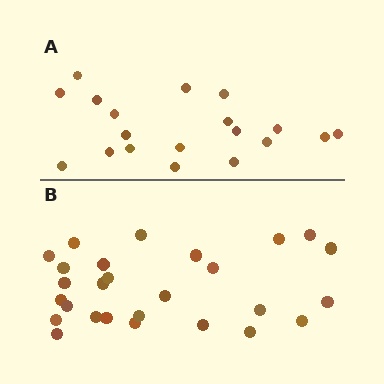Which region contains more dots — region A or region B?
Region B (the bottom region) has more dots.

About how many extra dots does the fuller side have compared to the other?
Region B has roughly 8 or so more dots than region A.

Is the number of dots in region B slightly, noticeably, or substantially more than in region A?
Region B has noticeably more, but not dramatically so. The ratio is roughly 1.4 to 1.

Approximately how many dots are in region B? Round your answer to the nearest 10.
About 30 dots. (The exact count is 27, which rounds to 30.)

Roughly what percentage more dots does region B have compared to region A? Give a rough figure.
About 40% more.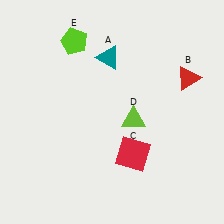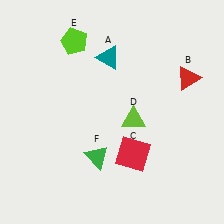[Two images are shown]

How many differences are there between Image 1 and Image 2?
There is 1 difference between the two images.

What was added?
A green triangle (F) was added in Image 2.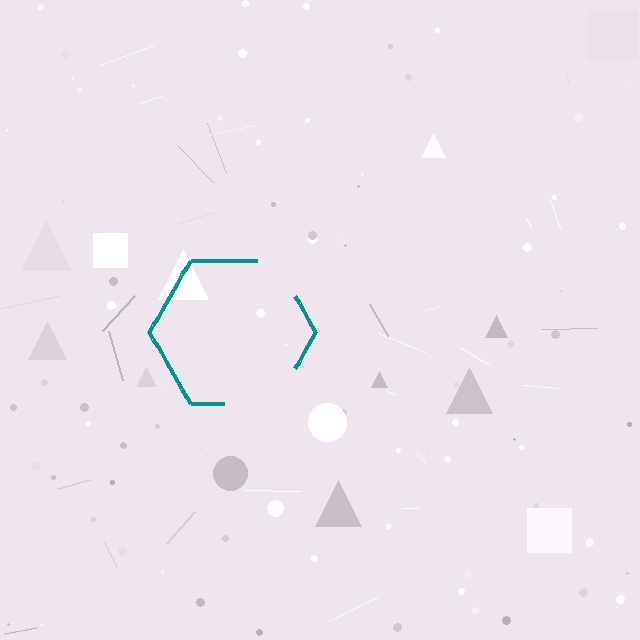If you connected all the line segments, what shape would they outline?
They would outline a hexagon.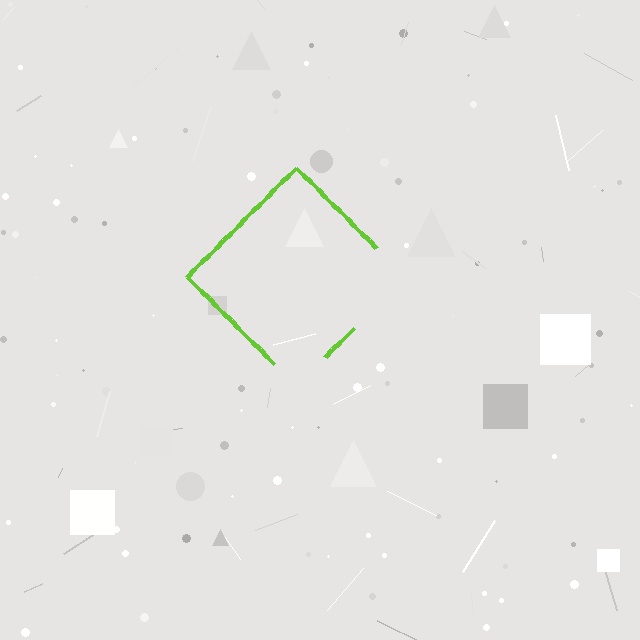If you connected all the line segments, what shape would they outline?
They would outline a diamond.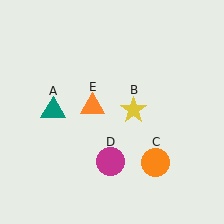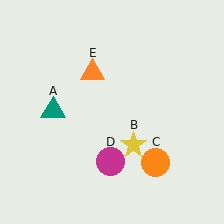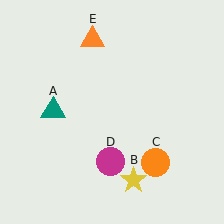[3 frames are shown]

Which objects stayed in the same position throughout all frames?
Teal triangle (object A) and orange circle (object C) and magenta circle (object D) remained stationary.